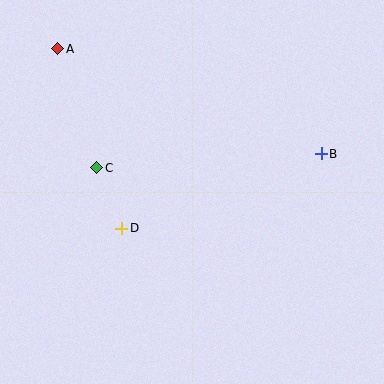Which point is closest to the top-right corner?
Point B is closest to the top-right corner.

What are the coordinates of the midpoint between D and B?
The midpoint between D and B is at (222, 191).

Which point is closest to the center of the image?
Point D at (122, 228) is closest to the center.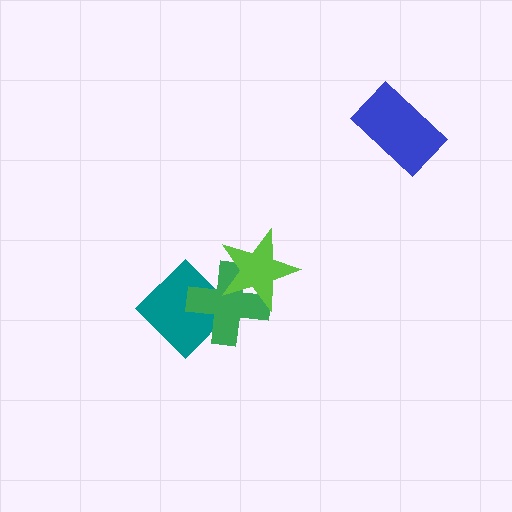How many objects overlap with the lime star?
2 objects overlap with the lime star.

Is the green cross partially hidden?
Yes, it is partially covered by another shape.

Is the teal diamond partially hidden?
Yes, it is partially covered by another shape.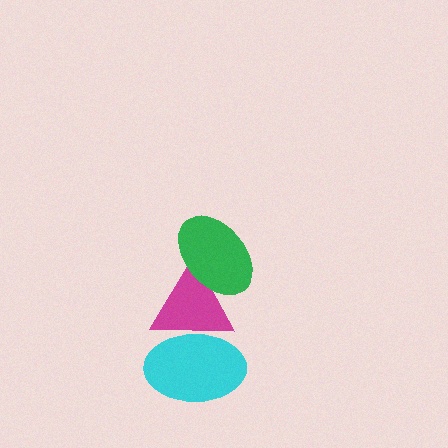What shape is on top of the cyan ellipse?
The magenta triangle is on top of the cyan ellipse.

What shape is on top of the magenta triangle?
The green ellipse is on top of the magenta triangle.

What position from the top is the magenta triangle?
The magenta triangle is 2nd from the top.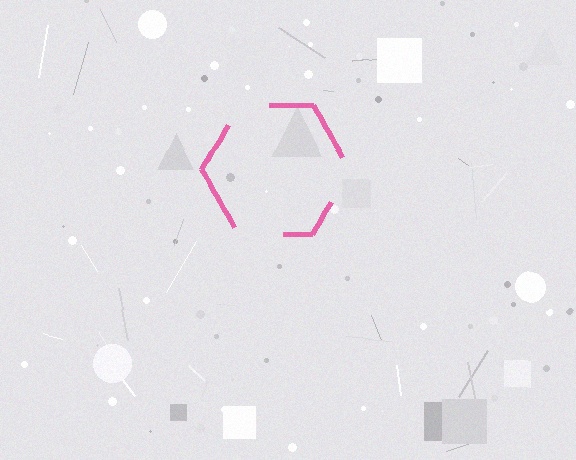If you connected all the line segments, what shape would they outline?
They would outline a hexagon.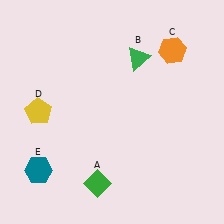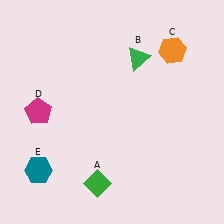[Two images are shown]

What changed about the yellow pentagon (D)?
In Image 1, D is yellow. In Image 2, it changed to magenta.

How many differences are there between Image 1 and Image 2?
There is 1 difference between the two images.